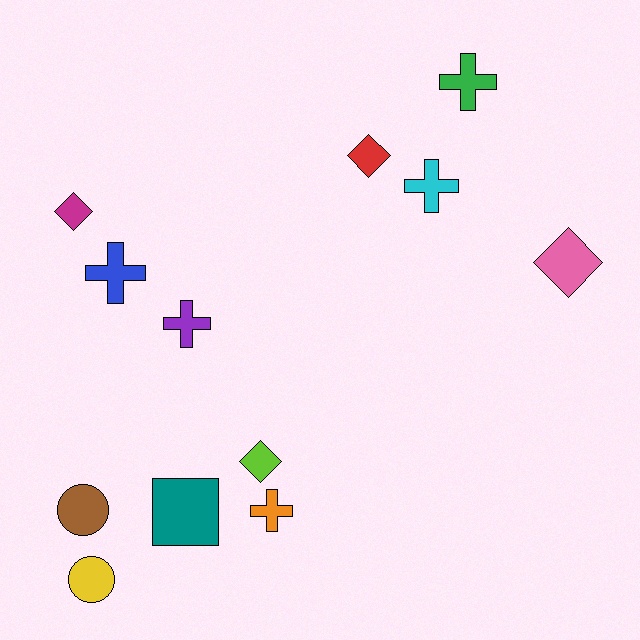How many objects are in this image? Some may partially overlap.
There are 12 objects.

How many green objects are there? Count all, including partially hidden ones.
There is 1 green object.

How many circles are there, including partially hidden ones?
There are 2 circles.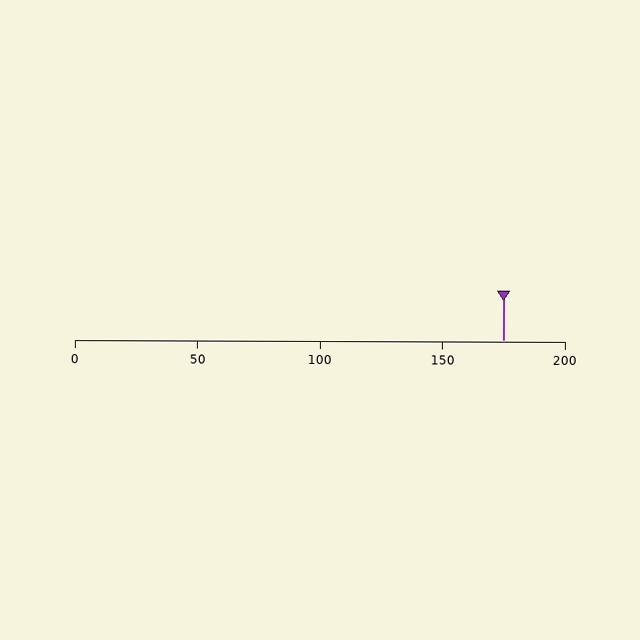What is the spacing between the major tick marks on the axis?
The major ticks are spaced 50 apart.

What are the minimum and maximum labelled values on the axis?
The axis runs from 0 to 200.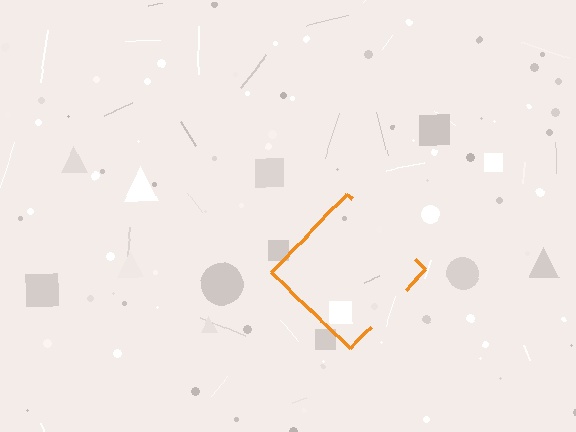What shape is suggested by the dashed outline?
The dashed outline suggests a diamond.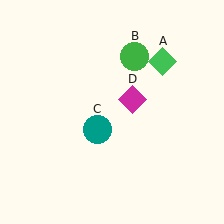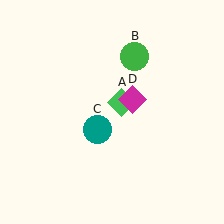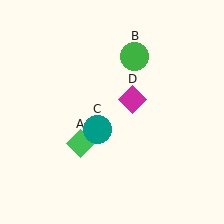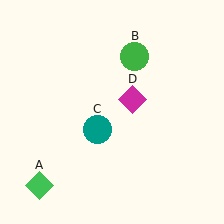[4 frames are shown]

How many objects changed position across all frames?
1 object changed position: green diamond (object A).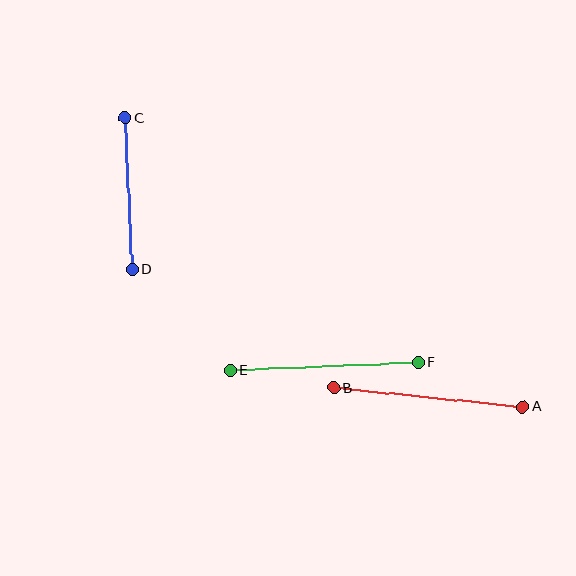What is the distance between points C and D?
The distance is approximately 152 pixels.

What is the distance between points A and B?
The distance is approximately 190 pixels.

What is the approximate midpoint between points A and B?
The midpoint is at approximately (428, 397) pixels.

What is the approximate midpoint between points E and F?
The midpoint is at approximately (324, 366) pixels.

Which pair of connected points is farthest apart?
Points A and B are farthest apart.